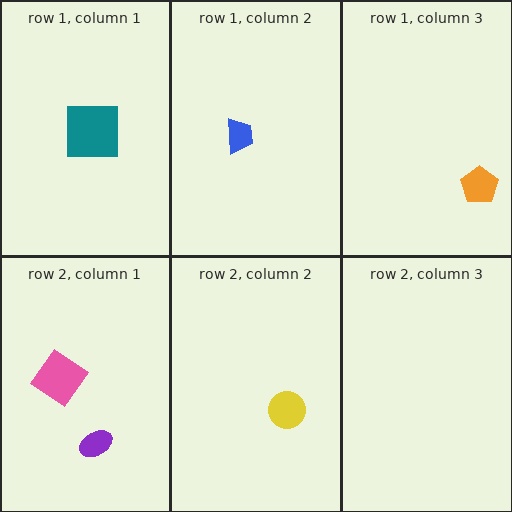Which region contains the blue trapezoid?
The row 1, column 2 region.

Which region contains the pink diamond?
The row 2, column 1 region.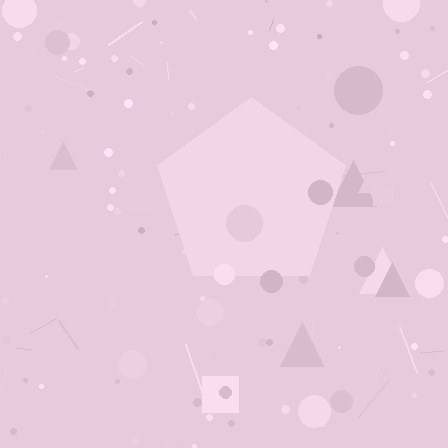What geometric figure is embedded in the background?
A pentagon is embedded in the background.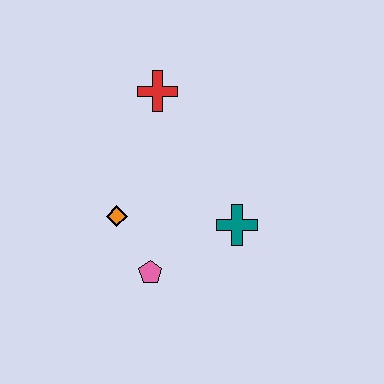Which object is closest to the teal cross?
The pink pentagon is closest to the teal cross.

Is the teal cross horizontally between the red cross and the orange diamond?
No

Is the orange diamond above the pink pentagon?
Yes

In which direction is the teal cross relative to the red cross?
The teal cross is below the red cross.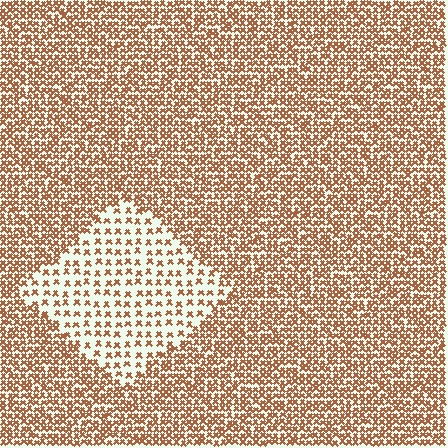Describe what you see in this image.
The image contains small brown elements arranged at two different densities. A diamond-shaped region is visible where the elements are less densely packed than the surrounding area.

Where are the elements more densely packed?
The elements are more densely packed outside the diamond boundary.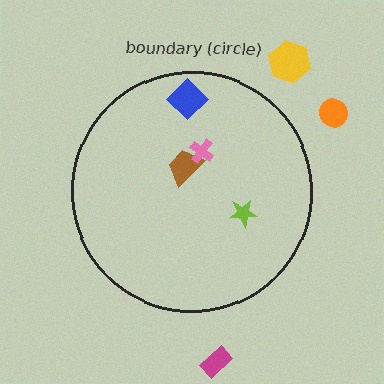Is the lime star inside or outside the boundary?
Inside.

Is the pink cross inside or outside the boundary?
Inside.